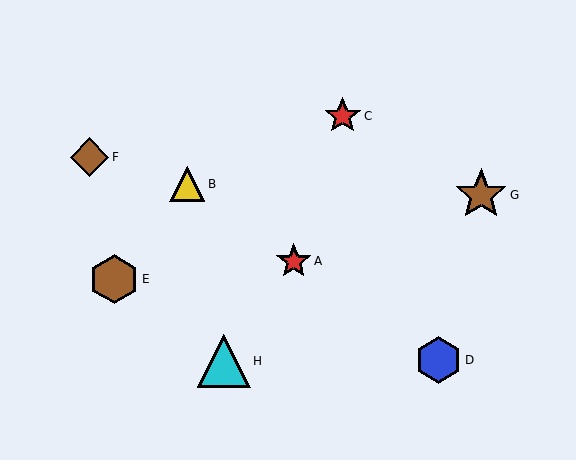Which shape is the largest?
The cyan triangle (labeled H) is the largest.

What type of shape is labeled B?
Shape B is a yellow triangle.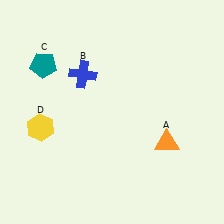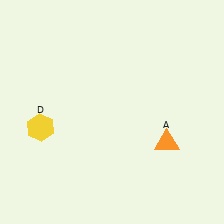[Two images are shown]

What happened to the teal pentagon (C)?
The teal pentagon (C) was removed in Image 2. It was in the top-left area of Image 1.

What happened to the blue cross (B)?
The blue cross (B) was removed in Image 2. It was in the top-left area of Image 1.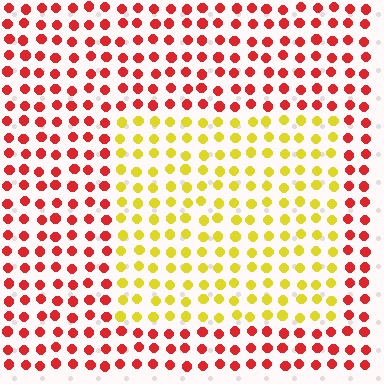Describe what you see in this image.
The image is filled with small red elements in a uniform arrangement. A rectangle-shaped region is visible where the elements are tinted to a slightly different hue, forming a subtle color boundary.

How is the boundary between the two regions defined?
The boundary is defined purely by a slight shift in hue (about 61 degrees). Spacing, size, and orientation are identical on both sides.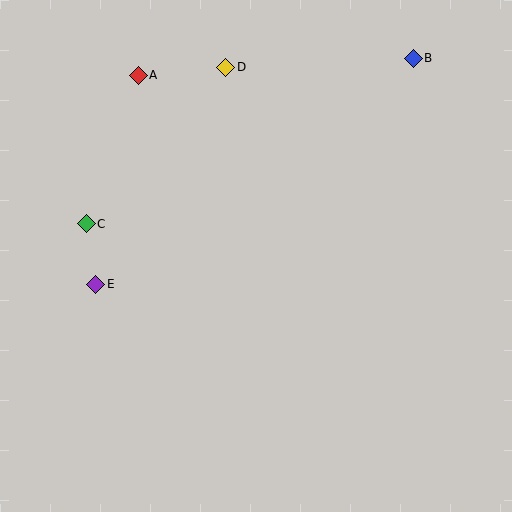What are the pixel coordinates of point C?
Point C is at (86, 224).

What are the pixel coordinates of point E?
Point E is at (96, 284).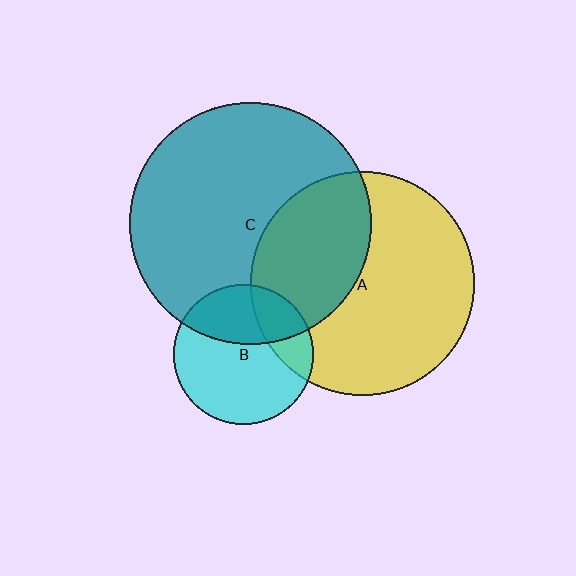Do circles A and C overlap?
Yes.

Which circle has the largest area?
Circle C (teal).